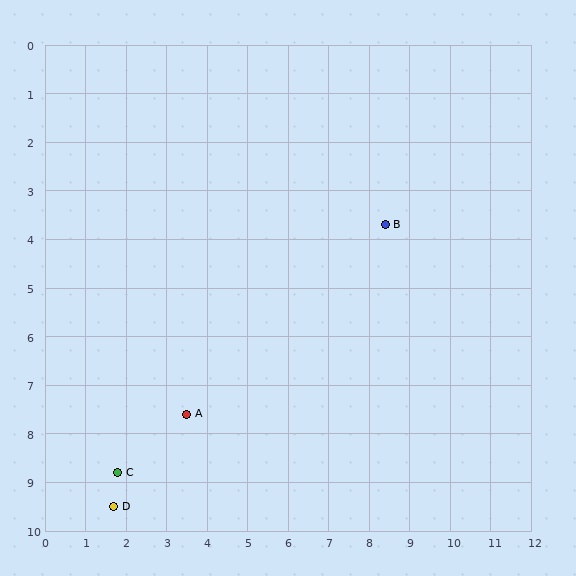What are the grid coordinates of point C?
Point C is at approximately (1.8, 8.8).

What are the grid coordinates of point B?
Point B is at approximately (8.4, 3.7).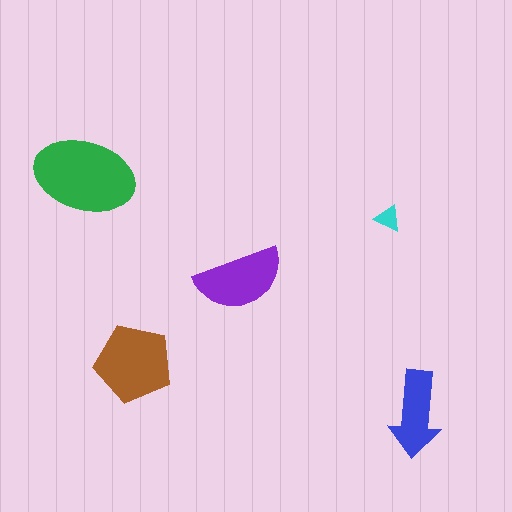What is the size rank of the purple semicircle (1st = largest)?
3rd.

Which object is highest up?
The green ellipse is topmost.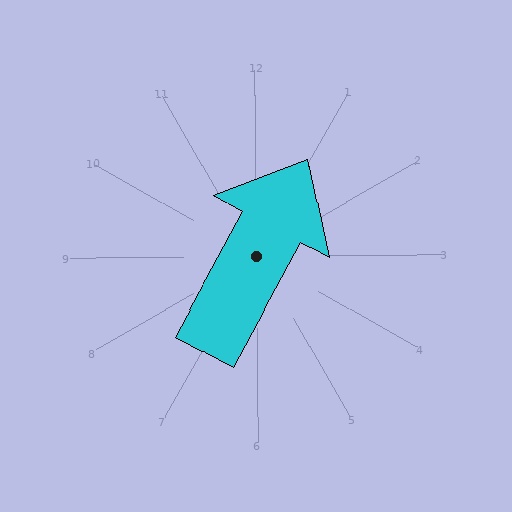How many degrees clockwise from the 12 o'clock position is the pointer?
Approximately 29 degrees.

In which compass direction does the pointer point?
Northeast.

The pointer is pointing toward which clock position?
Roughly 1 o'clock.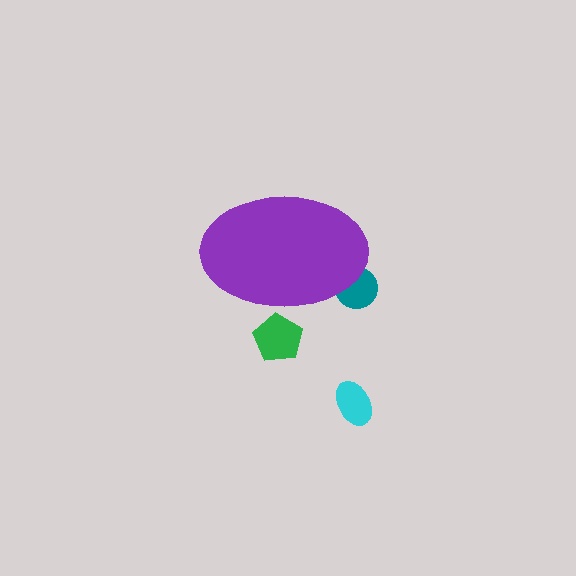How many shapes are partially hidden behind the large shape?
2 shapes are partially hidden.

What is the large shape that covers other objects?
A purple ellipse.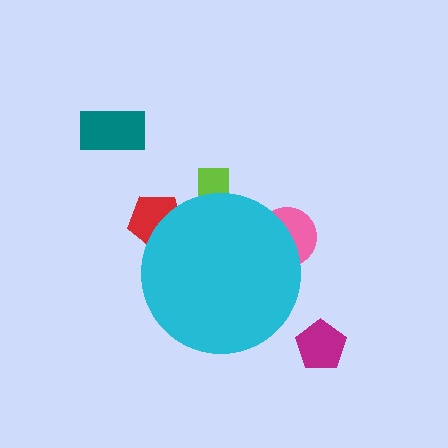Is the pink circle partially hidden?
Yes, the pink circle is partially hidden behind the cyan circle.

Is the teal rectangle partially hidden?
No, the teal rectangle is fully visible.